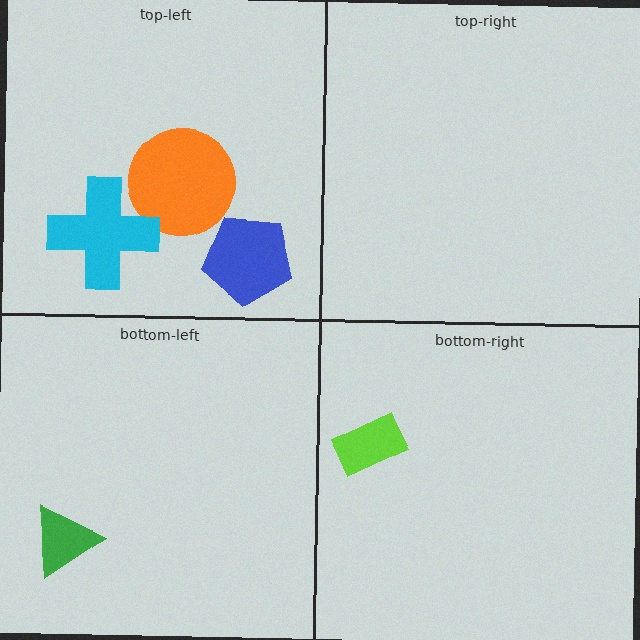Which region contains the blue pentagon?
The top-left region.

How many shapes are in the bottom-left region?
1.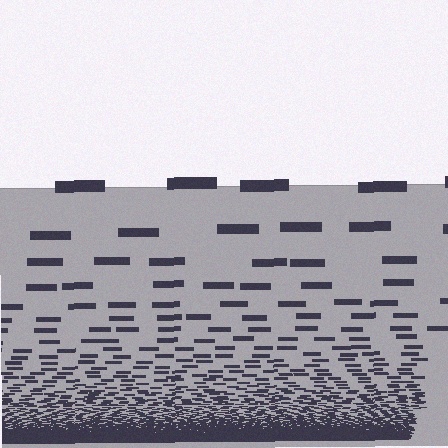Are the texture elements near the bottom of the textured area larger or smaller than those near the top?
Smaller. The gradient is inverted — elements near the bottom are smaller and denser.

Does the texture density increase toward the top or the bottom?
Density increases toward the bottom.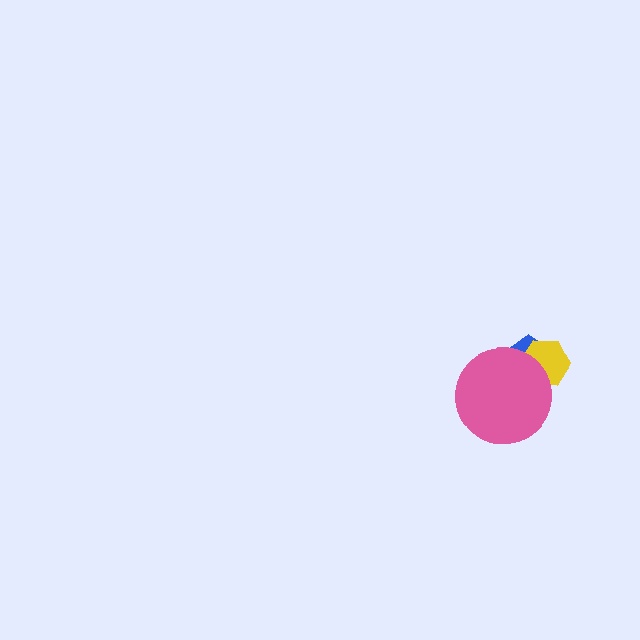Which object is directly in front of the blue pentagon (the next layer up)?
The yellow hexagon is directly in front of the blue pentagon.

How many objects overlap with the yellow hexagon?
2 objects overlap with the yellow hexagon.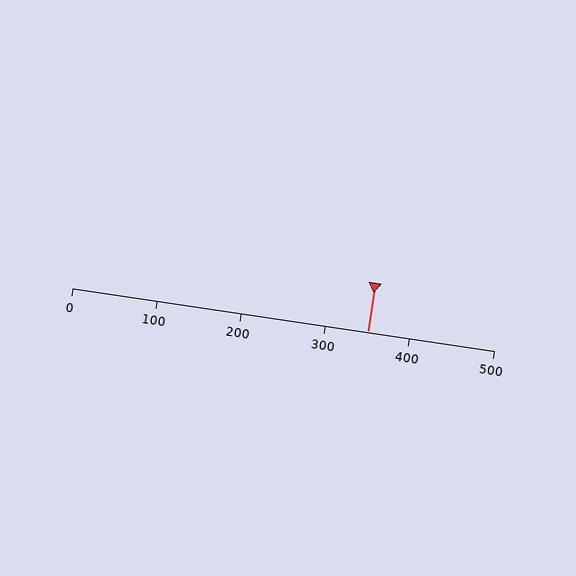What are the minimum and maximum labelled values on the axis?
The axis runs from 0 to 500.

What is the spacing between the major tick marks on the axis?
The major ticks are spaced 100 apart.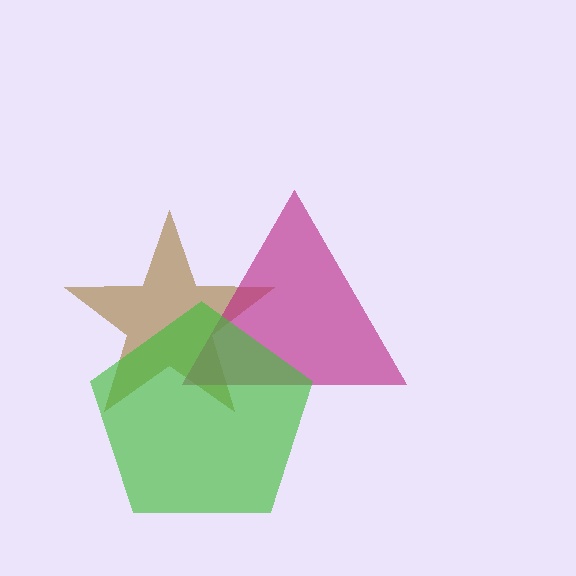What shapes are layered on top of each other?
The layered shapes are: a brown star, a magenta triangle, a green pentagon.